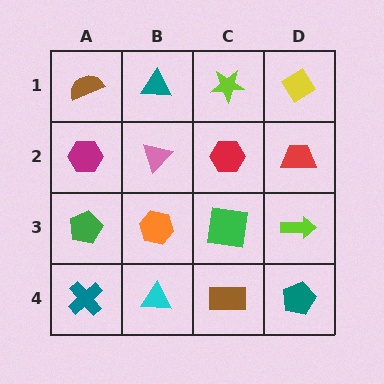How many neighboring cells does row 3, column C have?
4.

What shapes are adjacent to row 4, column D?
A lime arrow (row 3, column D), a brown rectangle (row 4, column C).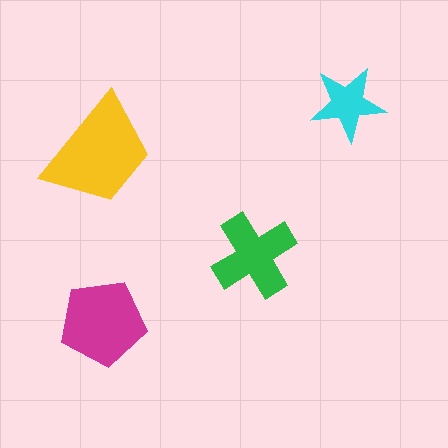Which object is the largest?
The yellow trapezoid.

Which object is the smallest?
The cyan star.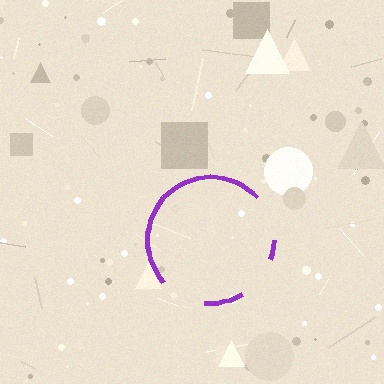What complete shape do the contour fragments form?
The contour fragments form a circle.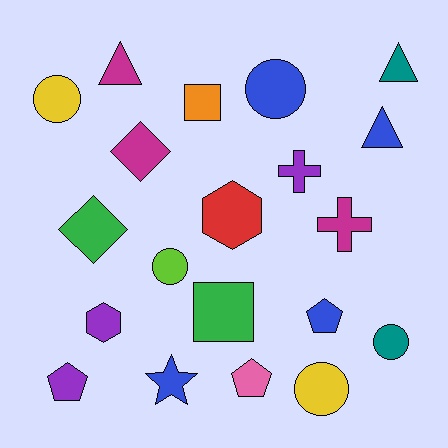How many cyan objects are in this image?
There are no cyan objects.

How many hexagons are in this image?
There are 2 hexagons.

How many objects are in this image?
There are 20 objects.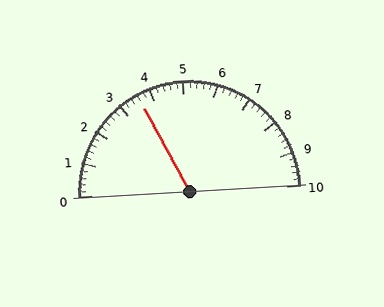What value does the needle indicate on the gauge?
The needle indicates approximately 3.6.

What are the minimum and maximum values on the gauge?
The gauge ranges from 0 to 10.